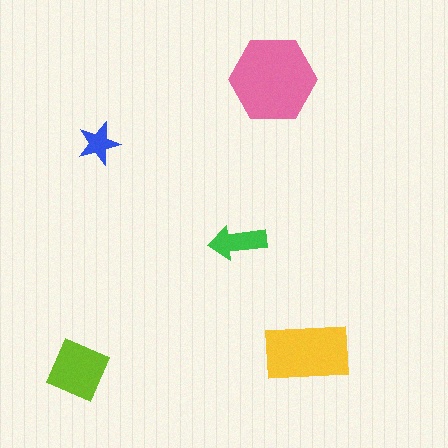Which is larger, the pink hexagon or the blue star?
The pink hexagon.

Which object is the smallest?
The blue star.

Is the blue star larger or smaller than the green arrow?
Smaller.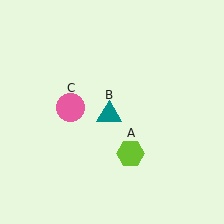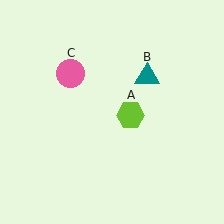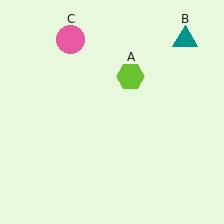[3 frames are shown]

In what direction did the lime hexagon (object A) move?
The lime hexagon (object A) moved up.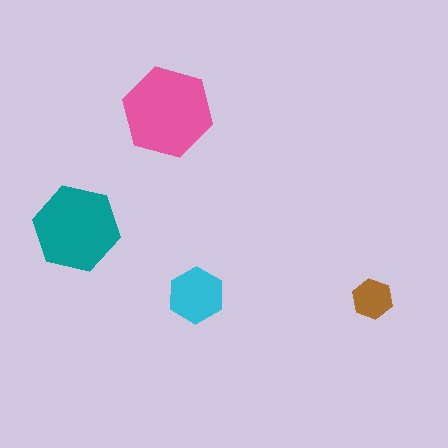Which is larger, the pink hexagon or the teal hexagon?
The pink one.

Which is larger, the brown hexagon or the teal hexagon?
The teal one.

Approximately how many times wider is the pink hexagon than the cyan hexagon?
About 1.5 times wider.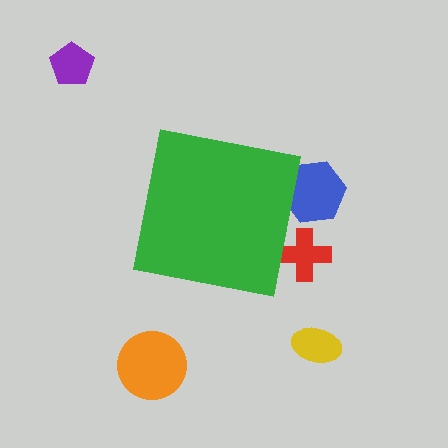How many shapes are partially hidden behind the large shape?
2 shapes are partially hidden.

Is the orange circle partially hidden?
No, the orange circle is fully visible.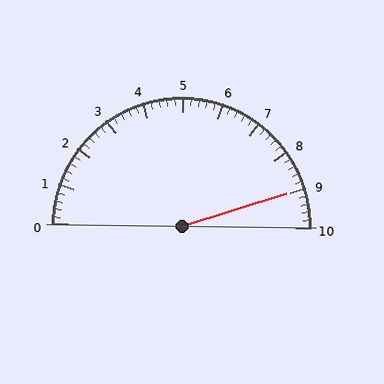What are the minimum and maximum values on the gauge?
The gauge ranges from 0 to 10.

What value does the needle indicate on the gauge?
The needle indicates approximately 9.0.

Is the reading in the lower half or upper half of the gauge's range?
The reading is in the upper half of the range (0 to 10).